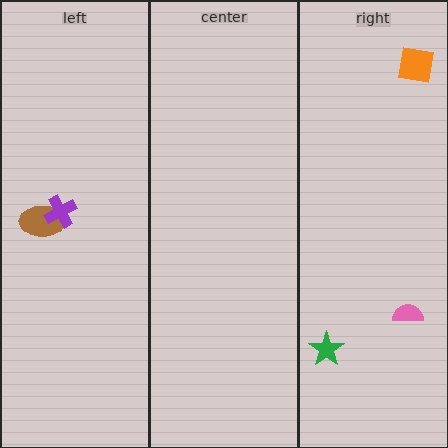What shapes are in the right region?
The pink semicircle, the orange square, the green star.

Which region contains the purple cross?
The left region.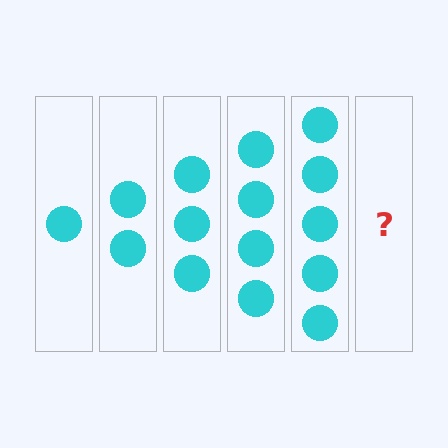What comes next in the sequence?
The next element should be 6 circles.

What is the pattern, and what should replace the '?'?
The pattern is that each step adds one more circle. The '?' should be 6 circles.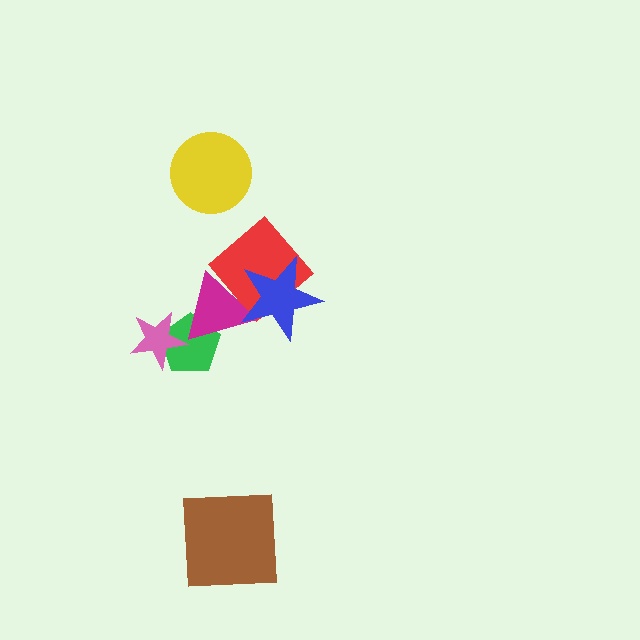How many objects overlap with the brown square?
0 objects overlap with the brown square.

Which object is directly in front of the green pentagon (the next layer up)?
The magenta triangle is directly in front of the green pentagon.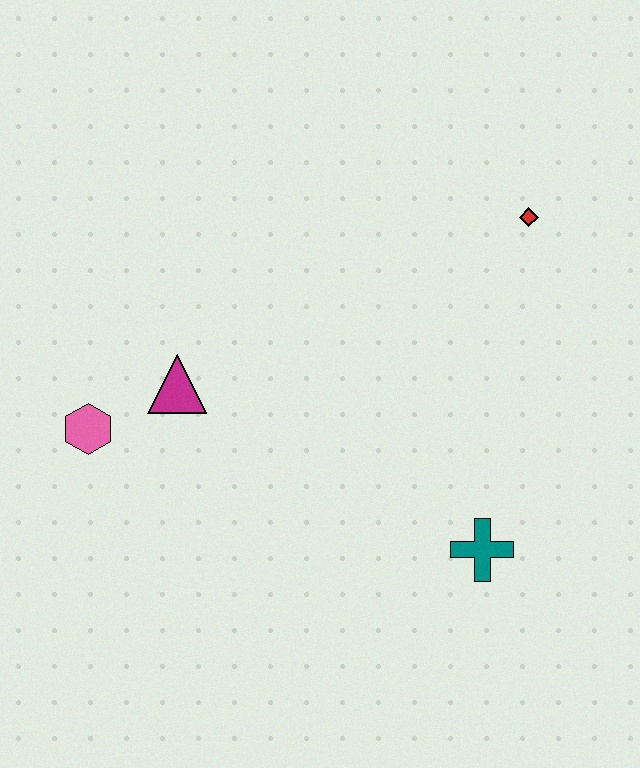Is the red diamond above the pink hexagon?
Yes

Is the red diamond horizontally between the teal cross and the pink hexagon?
No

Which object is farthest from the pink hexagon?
The red diamond is farthest from the pink hexagon.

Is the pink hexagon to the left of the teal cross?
Yes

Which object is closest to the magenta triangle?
The pink hexagon is closest to the magenta triangle.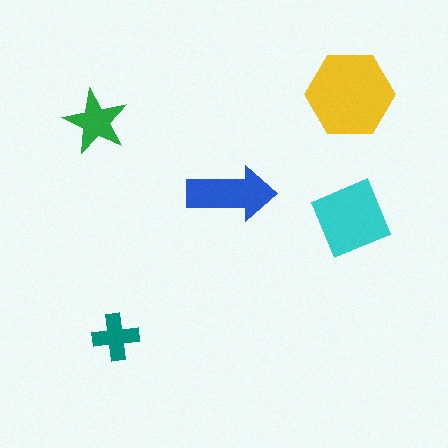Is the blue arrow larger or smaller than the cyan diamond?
Smaller.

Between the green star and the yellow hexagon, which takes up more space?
The yellow hexagon.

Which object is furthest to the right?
The cyan diamond is rightmost.